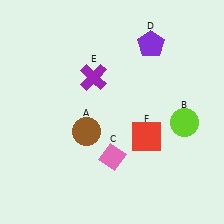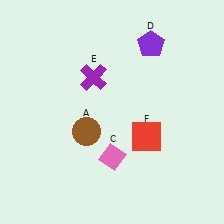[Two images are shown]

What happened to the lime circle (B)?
The lime circle (B) was removed in Image 2. It was in the bottom-right area of Image 1.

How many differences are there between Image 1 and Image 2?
There is 1 difference between the two images.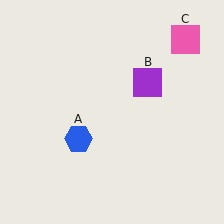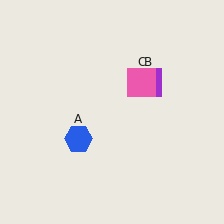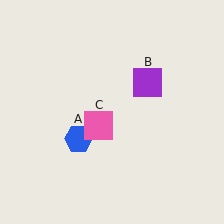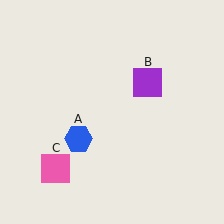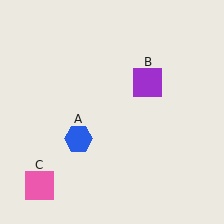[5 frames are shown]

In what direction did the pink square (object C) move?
The pink square (object C) moved down and to the left.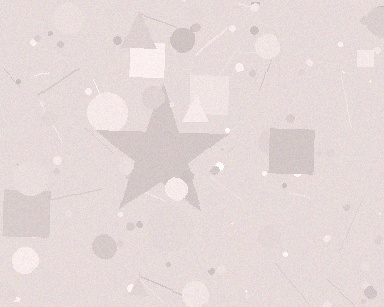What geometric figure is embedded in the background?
A star is embedded in the background.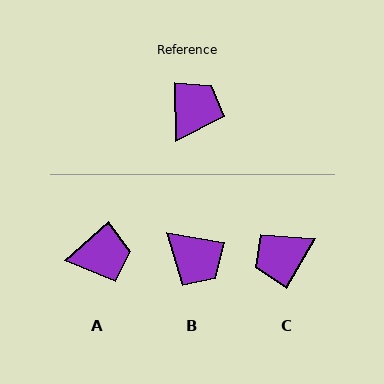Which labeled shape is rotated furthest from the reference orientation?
C, about 150 degrees away.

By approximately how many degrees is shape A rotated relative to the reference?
Approximately 49 degrees clockwise.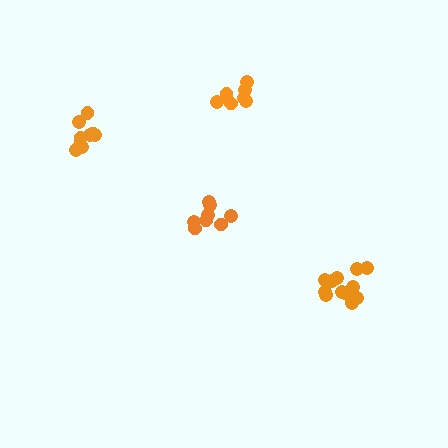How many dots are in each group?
Group 1: 7 dots, Group 2: 8 dots, Group 3: 9 dots, Group 4: 12 dots (36 total).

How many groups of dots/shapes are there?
There are 4 groups.